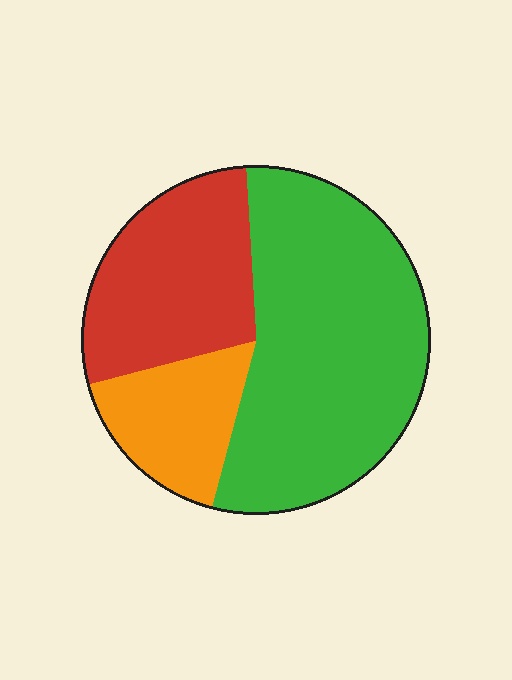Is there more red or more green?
Green.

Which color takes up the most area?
Green, at roughly 55%.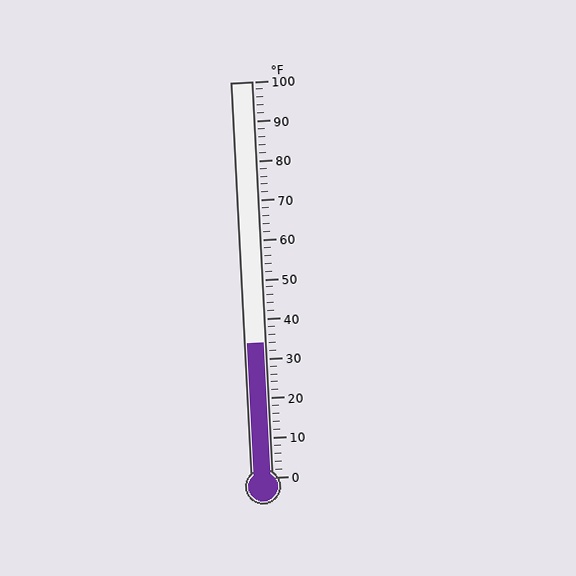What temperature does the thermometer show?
The thermometer shows approximately 34°F.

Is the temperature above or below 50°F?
The temperature is below 50°F.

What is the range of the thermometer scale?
The thermometer scale ranges from 0°F to 100°F.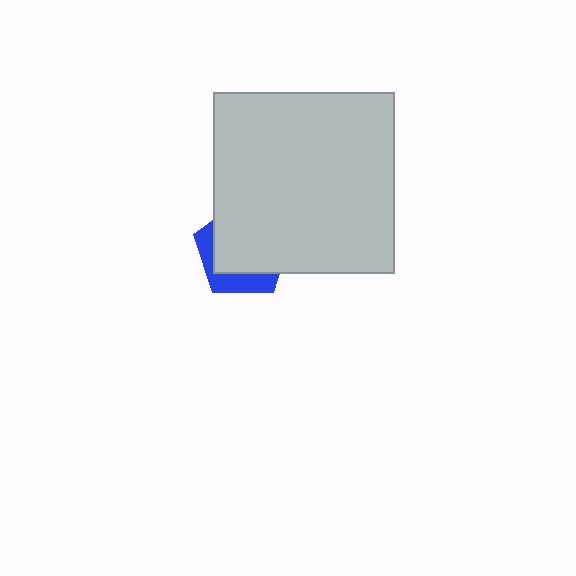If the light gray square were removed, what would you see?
You would see the complete blue pentagon.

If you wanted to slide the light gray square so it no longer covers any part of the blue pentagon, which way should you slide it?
Slide it toward the upper-right — that is the most direct way to separate the two shapes.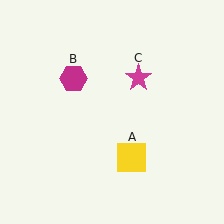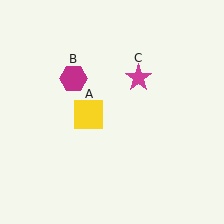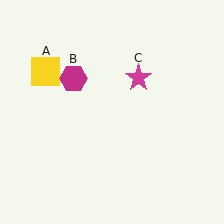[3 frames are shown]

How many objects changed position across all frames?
1 object changed position: yellow square (object A).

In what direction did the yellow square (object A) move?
The yellow square (object A) moved up and to the left.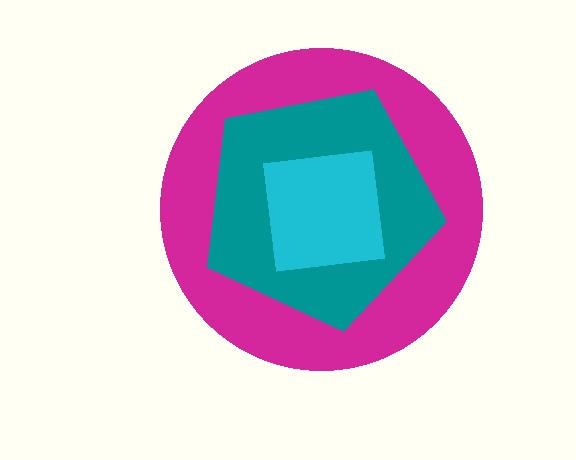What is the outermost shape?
The magenta circle.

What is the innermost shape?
The cyan square.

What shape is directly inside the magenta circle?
The teal pentagon.